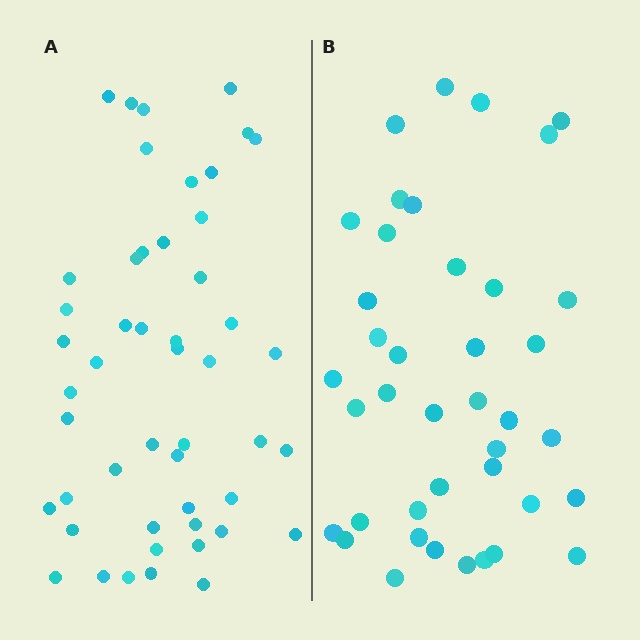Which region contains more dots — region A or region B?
Region A (the left region) has more dots.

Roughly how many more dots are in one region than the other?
Region A has roughly 8 or so more dots than region B.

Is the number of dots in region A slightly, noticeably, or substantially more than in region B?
Region A has only slightly more — the two regions are fairly close. The ratio is roughly 1.2 to 1.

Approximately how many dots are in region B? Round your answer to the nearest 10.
About 40 dots.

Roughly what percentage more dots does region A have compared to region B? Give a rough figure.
About 20% more.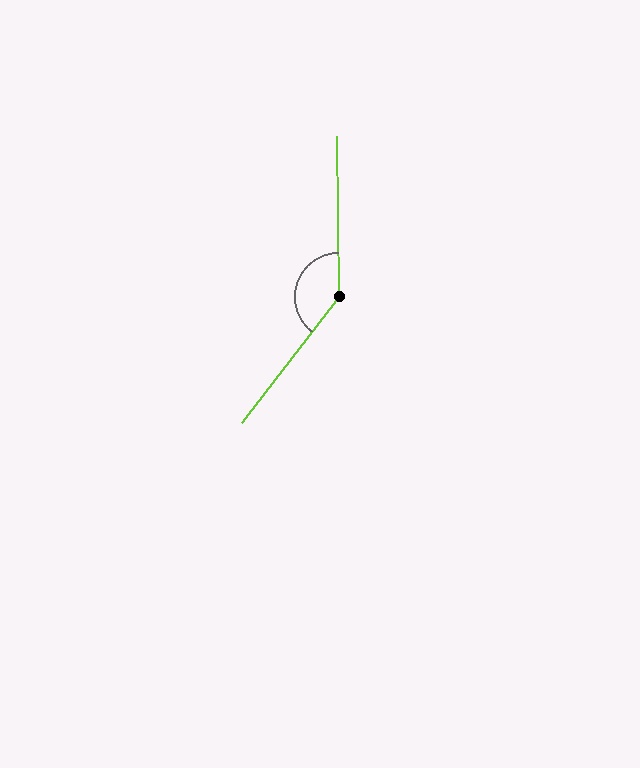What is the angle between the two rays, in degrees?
Approximately 142 degrees.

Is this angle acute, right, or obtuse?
It is obtuse.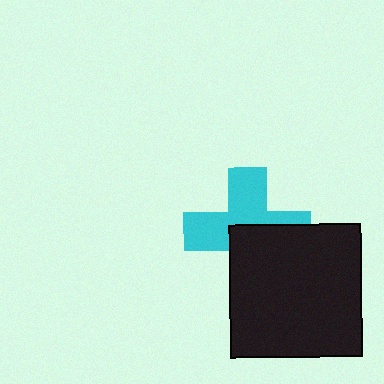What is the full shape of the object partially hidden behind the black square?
The partially hidden object is a cyan cross.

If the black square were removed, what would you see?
You would see the complete cyan cross.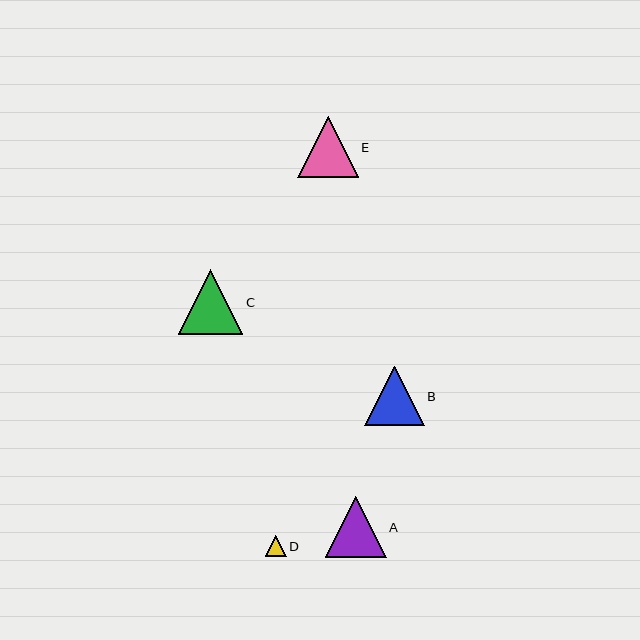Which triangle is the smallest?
Triangle D is the smallest with a size of approximately 21 pixels.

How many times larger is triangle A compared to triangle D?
Triangle A is approximately 2.9 times the size of triangle D.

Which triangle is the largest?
Triangle C is the largest with a size of approximately 65 pixels.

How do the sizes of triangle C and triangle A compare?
Triangle C and triangle A are approximately the same size.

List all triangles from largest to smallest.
From largest to smallest: C, A, E, B, D.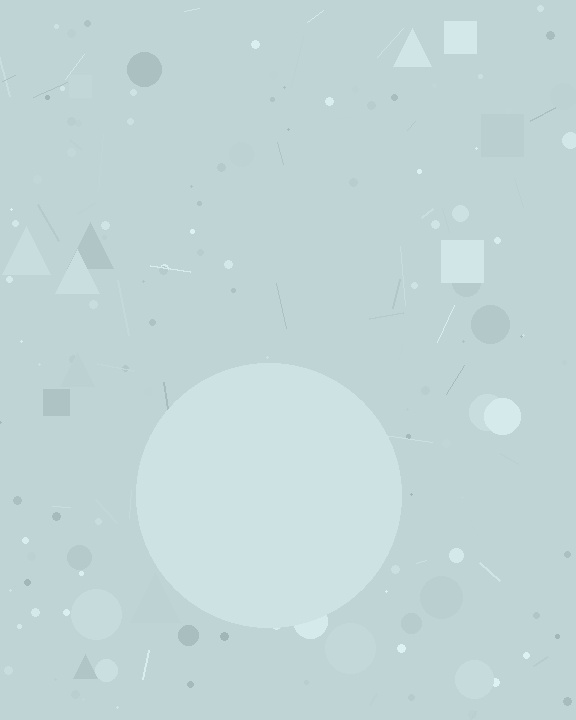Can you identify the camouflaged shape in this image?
The camouflaged shape is a circle.